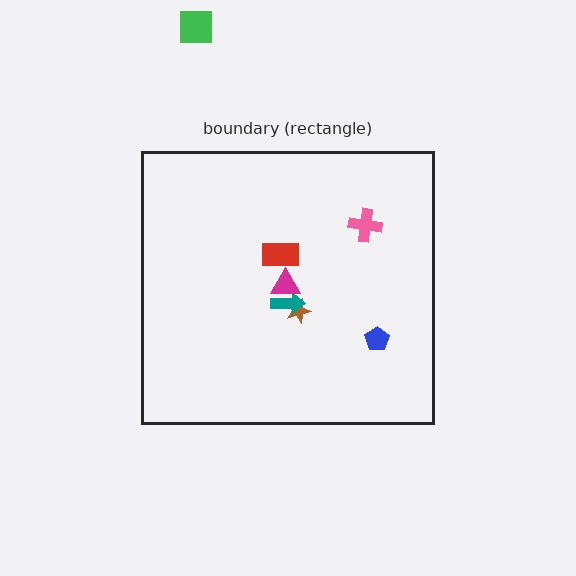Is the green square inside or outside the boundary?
Outside.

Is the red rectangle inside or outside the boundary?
Inside.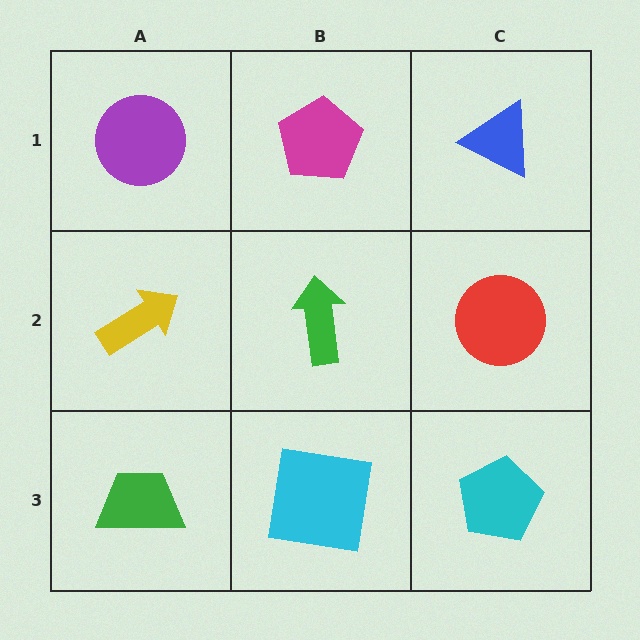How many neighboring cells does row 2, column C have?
3.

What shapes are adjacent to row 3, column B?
A green arrow (row 2, column B), a green trapezoid (row 3, column A), a cyan pentagon (row 3, column C).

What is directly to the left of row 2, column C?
A green arrow.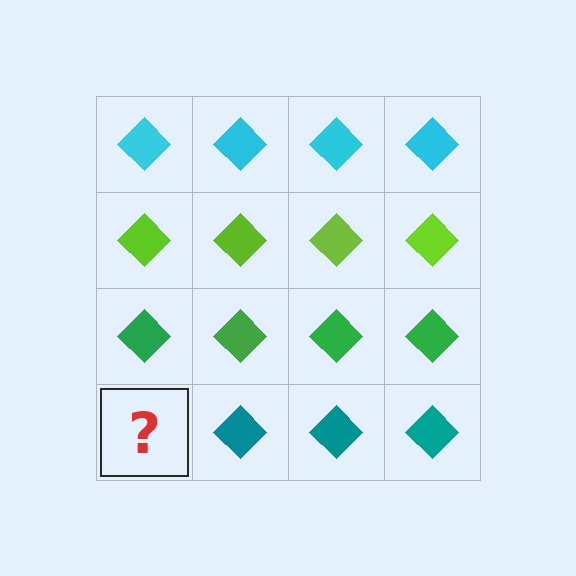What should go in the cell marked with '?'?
The missing cell should contain a teal diamond.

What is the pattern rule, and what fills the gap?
The rule is that each row has a consistent color. The gap should be filled with a teal diamond.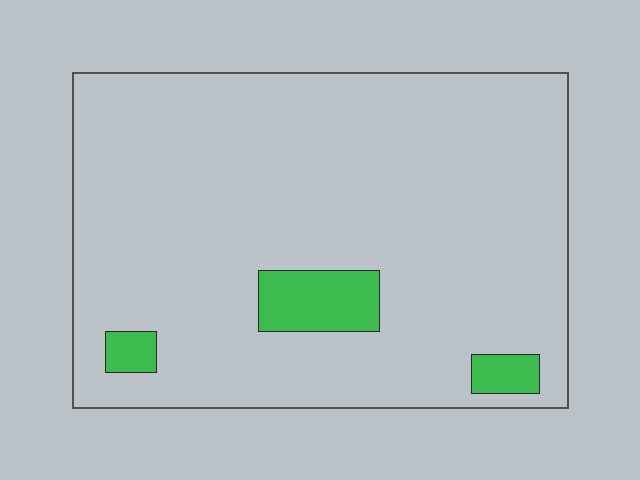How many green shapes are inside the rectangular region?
3.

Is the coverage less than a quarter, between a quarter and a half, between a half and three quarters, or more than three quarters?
Less than a quarter.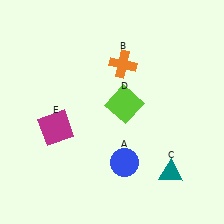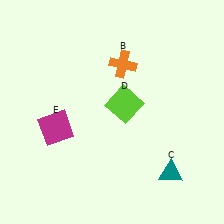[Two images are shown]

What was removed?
The blue circle (A) was removed in Image 2.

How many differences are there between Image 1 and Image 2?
There is 1 difference between the two images.